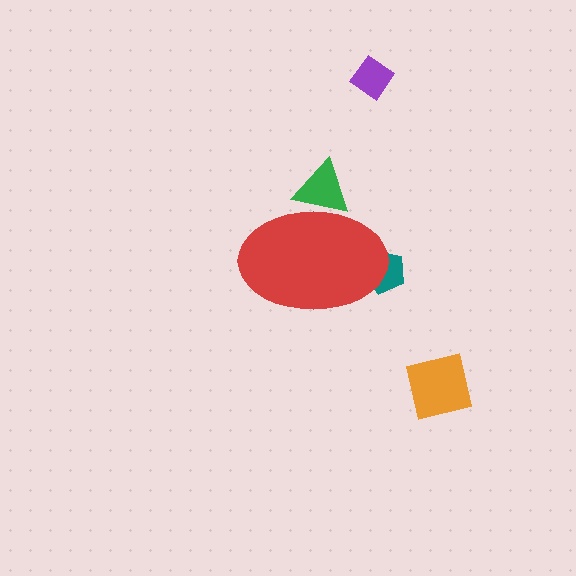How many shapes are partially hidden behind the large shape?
2 shapes are partially hidden.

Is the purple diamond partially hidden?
No, the purple diamond is fully visible.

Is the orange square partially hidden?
No, the orange square is fully visible.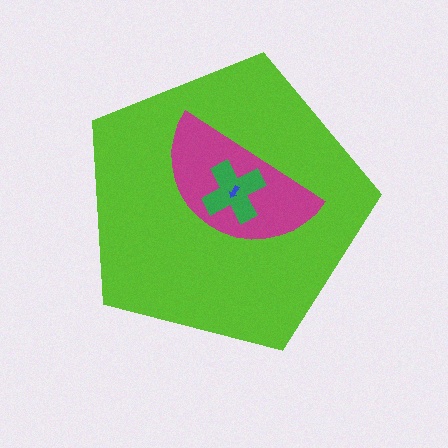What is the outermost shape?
The lime pentagon.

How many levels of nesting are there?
4.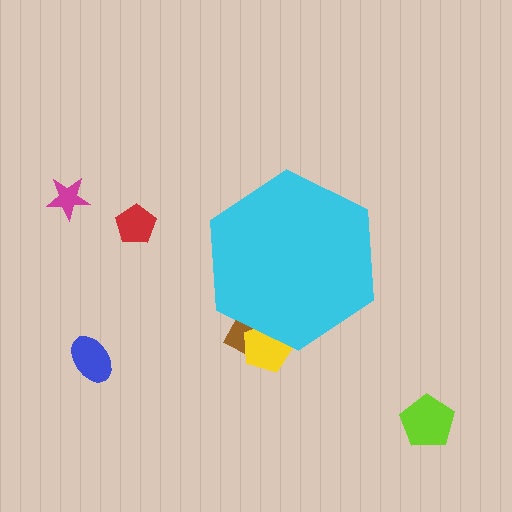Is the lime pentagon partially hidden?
No, the lime pentagon is fully visible.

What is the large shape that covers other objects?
A cyan hexagon.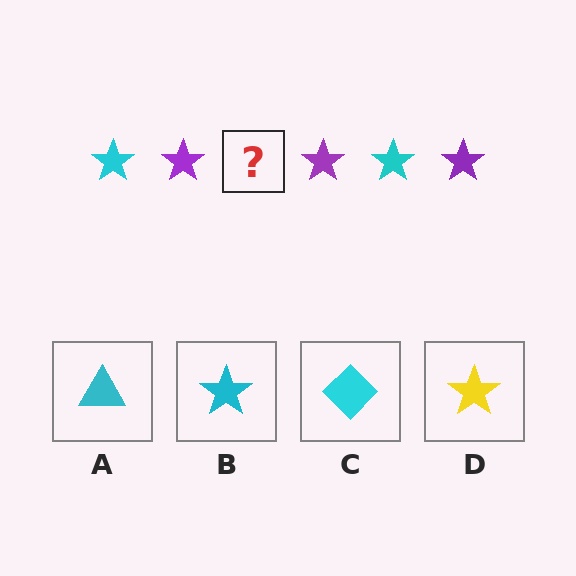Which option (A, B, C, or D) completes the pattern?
B.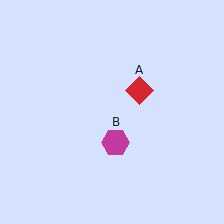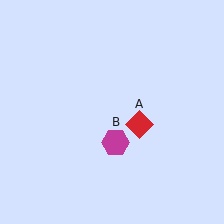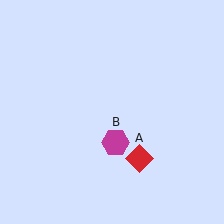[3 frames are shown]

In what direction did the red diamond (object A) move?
The red diamond (object A) moved down.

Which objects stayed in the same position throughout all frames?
Magenta hexagon (object B) remained stationary.